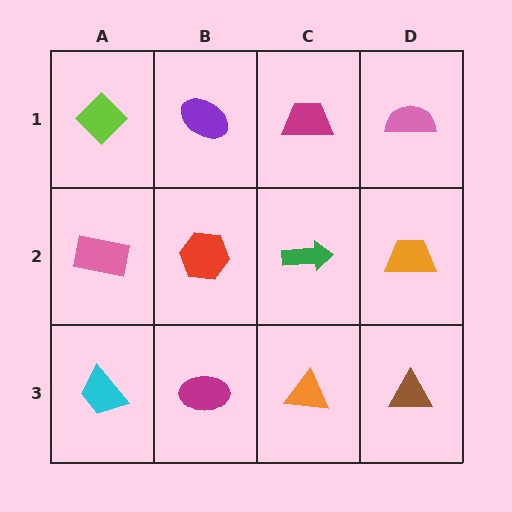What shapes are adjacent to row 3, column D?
An orange trapezoid (row 2, column D), an orange triangle (row 3, column C).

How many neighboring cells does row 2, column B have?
4.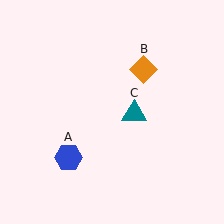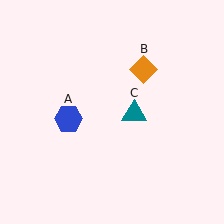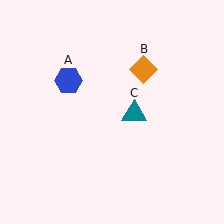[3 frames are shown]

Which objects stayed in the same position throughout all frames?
Orange diamond (object B) and teal triangle (object C) remained stationary.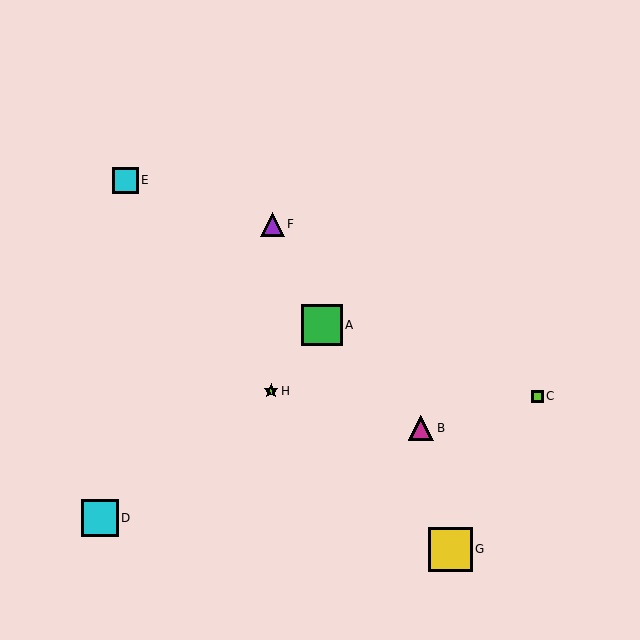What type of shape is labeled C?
Shape C is a lime square.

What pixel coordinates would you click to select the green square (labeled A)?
Click at (322, 325) to select the green square A.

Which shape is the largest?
The yellow square (labeled G) is the largest.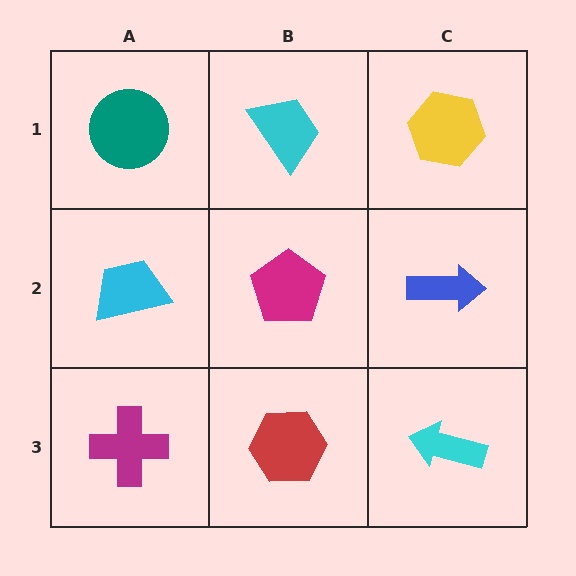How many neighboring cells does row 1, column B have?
3.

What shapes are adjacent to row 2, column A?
A teal circle (row 1, column A), a magenta cross (row 3, column A), a magenta pentagon (row 2, column B).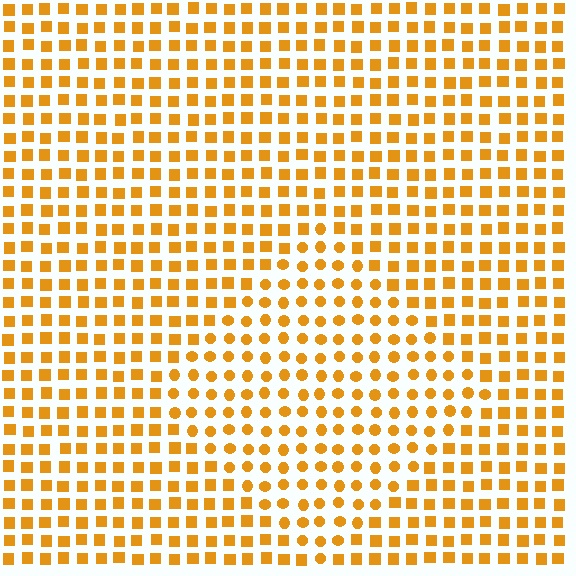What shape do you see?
I see a diamond.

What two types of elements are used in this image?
The image uses circles inside the diamond region and squares outside it.